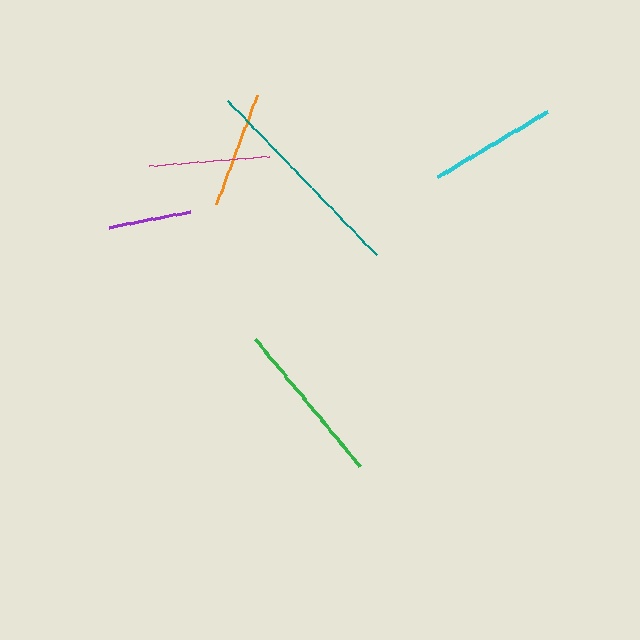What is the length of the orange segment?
The orange segment is approximately 117 pixels long.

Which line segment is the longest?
The teal line is the longest at approximately 215 pixels.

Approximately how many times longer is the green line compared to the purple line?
The green line is approximately 2.0 times the length of the purple line.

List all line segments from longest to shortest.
From longest to shortest: teal, green, cyan, magenta, orange, purple.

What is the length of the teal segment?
The teal segment is approximately 215 pixels long.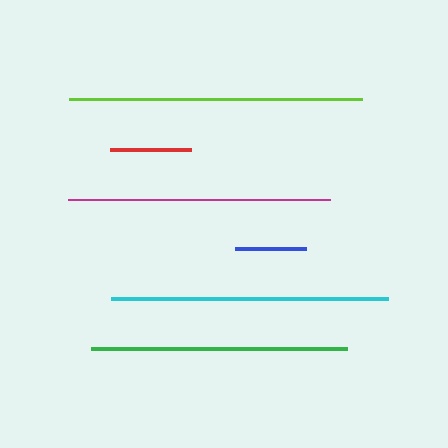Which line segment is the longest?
The lime line is the longest at approximately 293 pixels.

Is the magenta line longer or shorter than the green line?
The magenta line is longer than the green line.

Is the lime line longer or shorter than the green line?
The lime line is longer than the green line.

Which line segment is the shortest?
The blue line is the shortest at approximately 71 pixels.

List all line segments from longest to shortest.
From longest to shortest: lime, cyan, magenta, green, red, blue.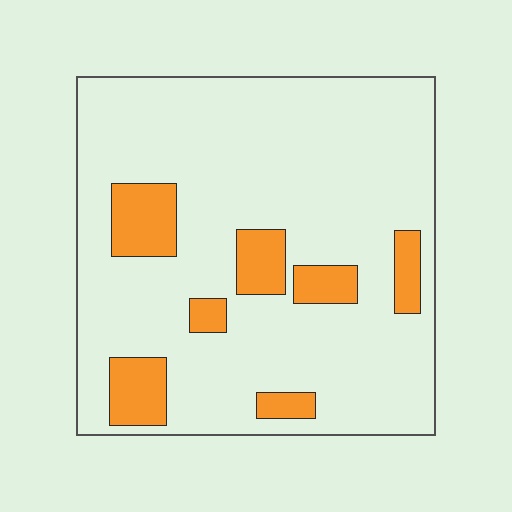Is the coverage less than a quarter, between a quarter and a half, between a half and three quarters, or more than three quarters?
Less than a quarter.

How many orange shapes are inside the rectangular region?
7.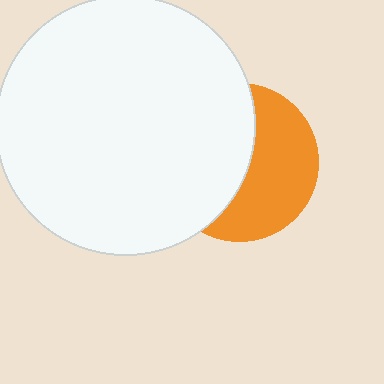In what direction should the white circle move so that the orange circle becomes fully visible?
The white circle should move left. That is the shortest direction to clear the overlap and leave the orange circle fully visible.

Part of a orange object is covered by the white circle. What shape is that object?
It is a circle.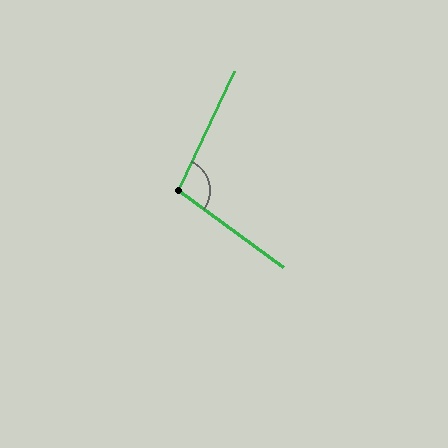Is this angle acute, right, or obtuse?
It is obtuse.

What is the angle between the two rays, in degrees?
Approximately 101 degrees.